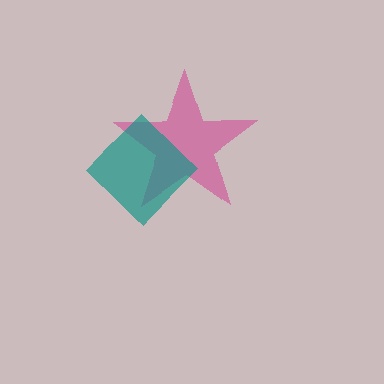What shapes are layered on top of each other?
The layered shapes are: a magenta star, a teal diamond.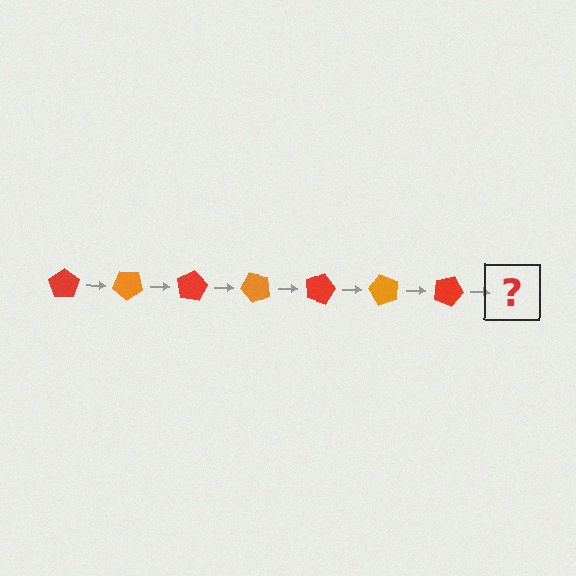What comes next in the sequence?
The next element should be an orange pentagon, rotated 280 degrees from the start.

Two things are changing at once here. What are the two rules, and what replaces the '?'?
The two rules are that it rotates 40 degrees each step and the color cycles through red and orange. The '?' should be an orange pentagon, rotated 280 degrees from the start.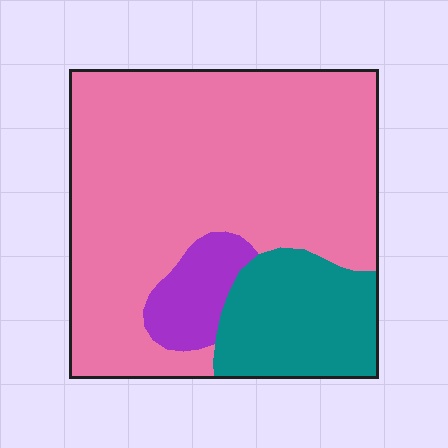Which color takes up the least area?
Purple, at roughly 10%.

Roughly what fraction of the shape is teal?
Teal takes up about one fifth (1/5) of the shape.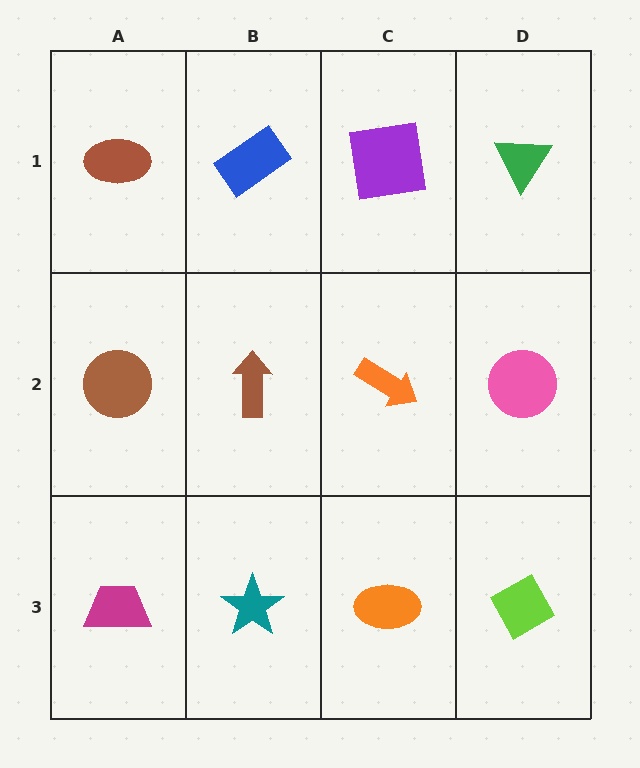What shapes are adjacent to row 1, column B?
A brown arrow (row 2, column B), a brown ellipse (row 1, column A), a purple square (row 1, column C).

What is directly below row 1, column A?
A brown circle.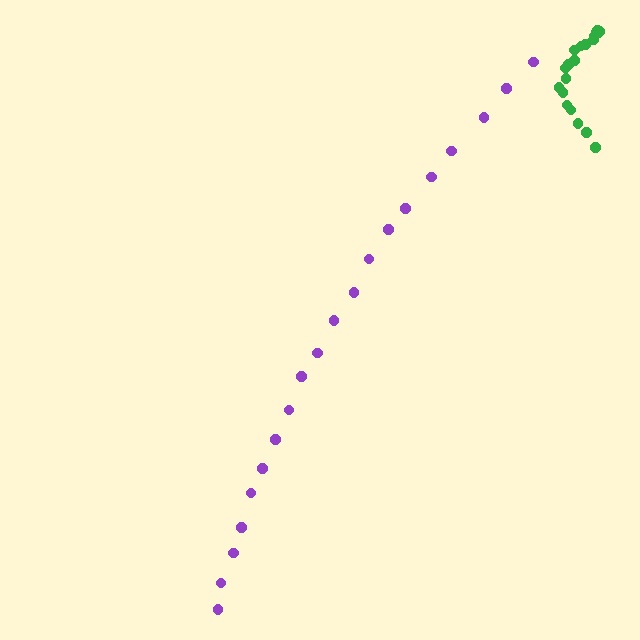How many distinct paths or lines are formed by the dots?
There are 2 distinct paths.